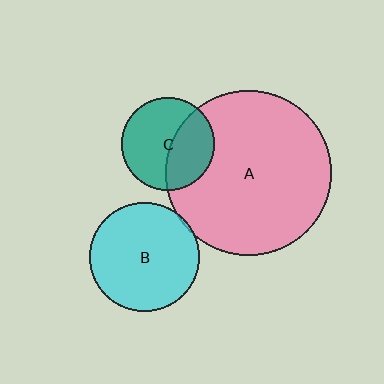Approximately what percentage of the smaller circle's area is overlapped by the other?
Approximately 5%.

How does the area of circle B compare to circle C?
Approximately 1.4 times.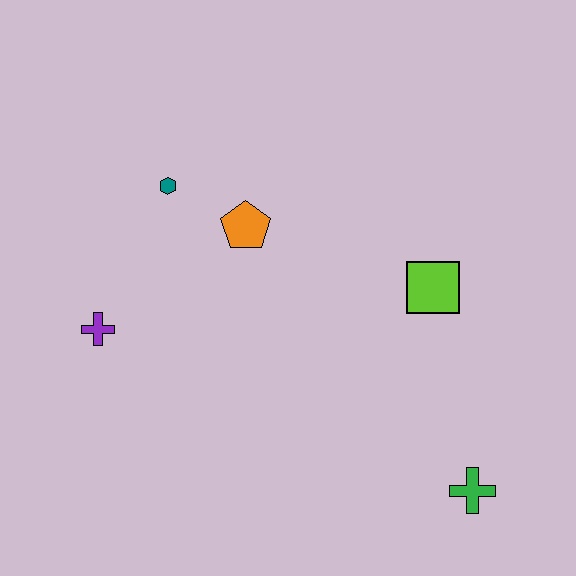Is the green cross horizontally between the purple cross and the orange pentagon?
No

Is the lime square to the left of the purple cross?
No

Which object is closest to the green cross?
The lime square is closest to the green cross.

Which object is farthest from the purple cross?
The green cross is farthest from the purple cross.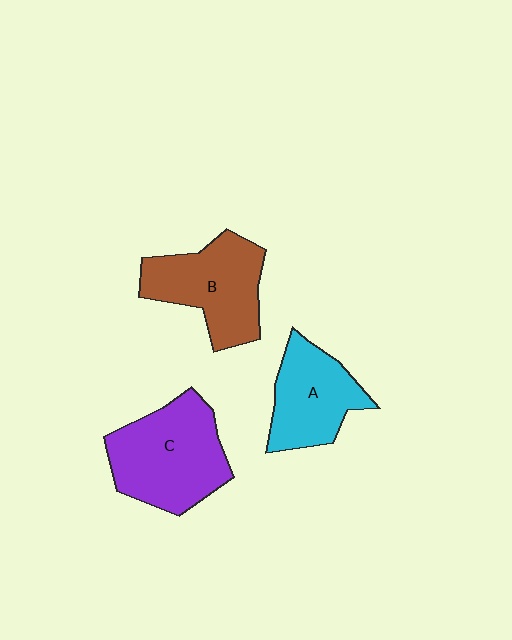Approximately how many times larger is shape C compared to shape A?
Approximately 1.4 times.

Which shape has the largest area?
Shape C (purple).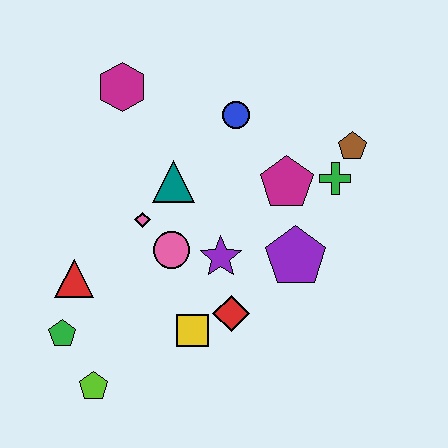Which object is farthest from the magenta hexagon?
The lime pentagon is farthest from the magenta hexagon.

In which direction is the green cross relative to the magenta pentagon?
The green cross is to the right of the magenta pentagon.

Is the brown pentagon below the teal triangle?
No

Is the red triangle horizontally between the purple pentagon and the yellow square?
No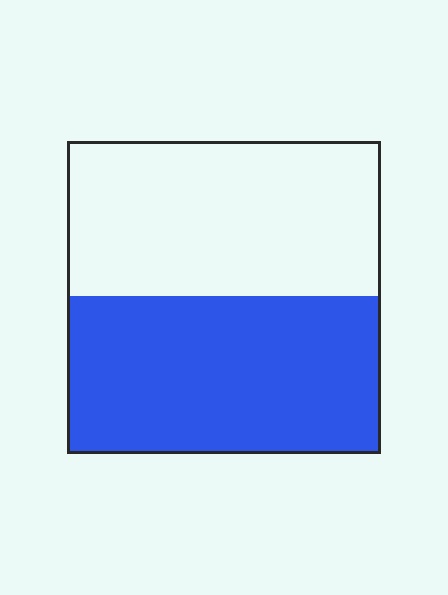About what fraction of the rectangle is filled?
About one half (1/2).